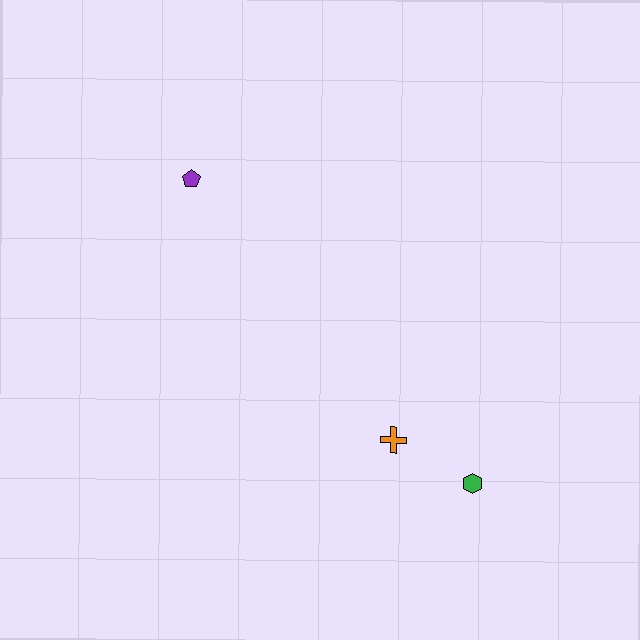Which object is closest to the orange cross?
The green hexagon is closest to the orange cross.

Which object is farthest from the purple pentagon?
The green hexagon is farthest from the purple pentagon.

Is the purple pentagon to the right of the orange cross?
No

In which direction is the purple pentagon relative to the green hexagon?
The purple pentagon is above the green hexagon.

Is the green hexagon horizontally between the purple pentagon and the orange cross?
No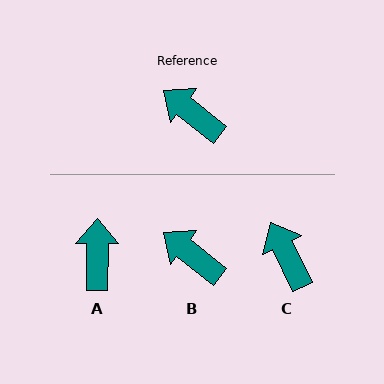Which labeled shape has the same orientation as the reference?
B.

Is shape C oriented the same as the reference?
No, it is off by about 26 degrees.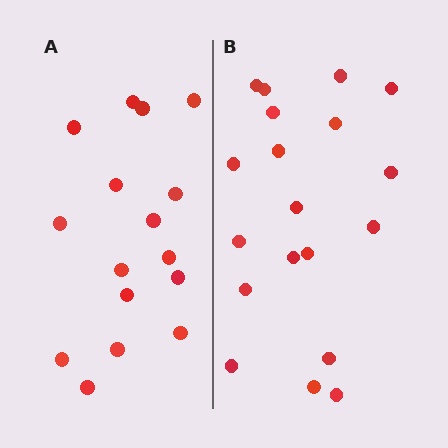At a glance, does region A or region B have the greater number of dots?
Region B (the right region) has more dots.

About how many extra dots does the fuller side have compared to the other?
Region B has just a few more — roughly 2 or 3 more dots than region A.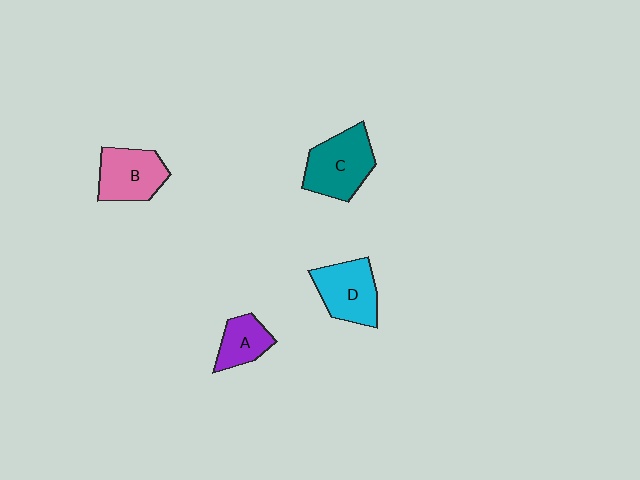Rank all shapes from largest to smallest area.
From largest to smallest: C (teal), D (cyan), B (pink), A (purple).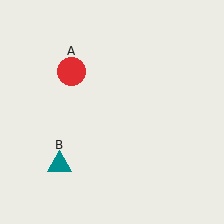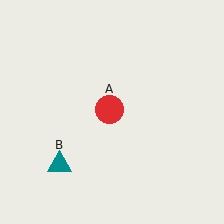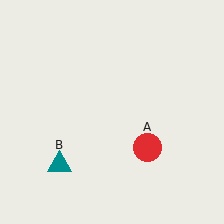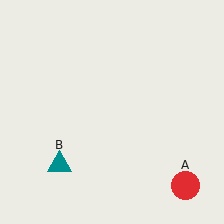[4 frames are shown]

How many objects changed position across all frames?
1 object changed position: red circle (object A).